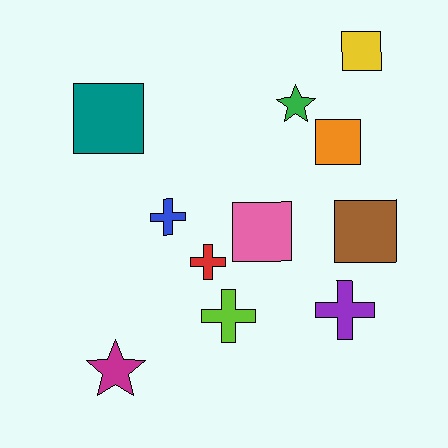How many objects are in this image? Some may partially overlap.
There are 11 objects.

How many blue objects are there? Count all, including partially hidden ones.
There is 1 blue object.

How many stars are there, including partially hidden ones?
There are 2 stars.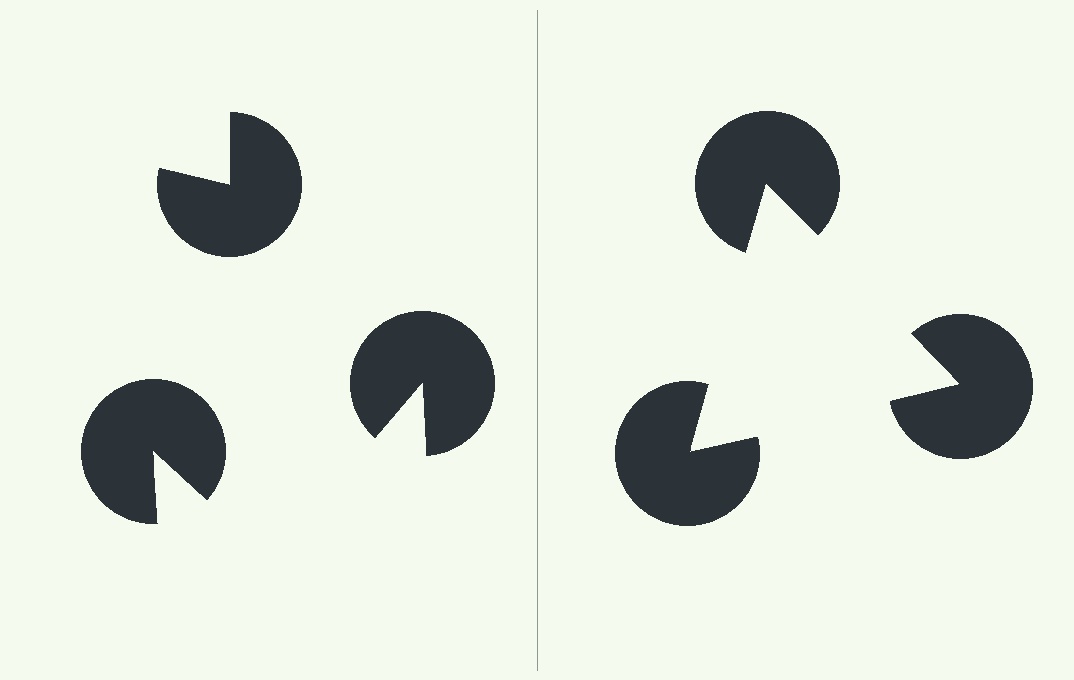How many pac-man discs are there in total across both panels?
6 — 3 on each side.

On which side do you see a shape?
An illusory triangle appears on the right side. On the left side the wedge cuts are rotated, so no coherent shape forms.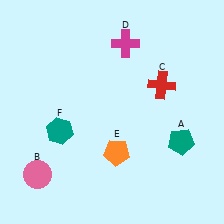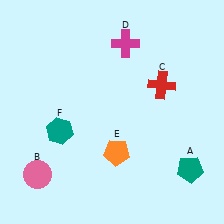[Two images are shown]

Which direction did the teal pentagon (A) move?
The teal pentagon (A) moved down.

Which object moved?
The teal pentagon (A) moved down.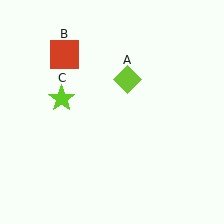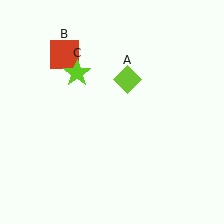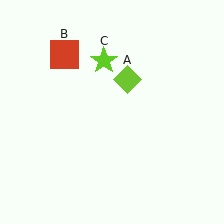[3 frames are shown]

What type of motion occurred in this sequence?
The lime star (object C) rotated clockwise around the center of the scene.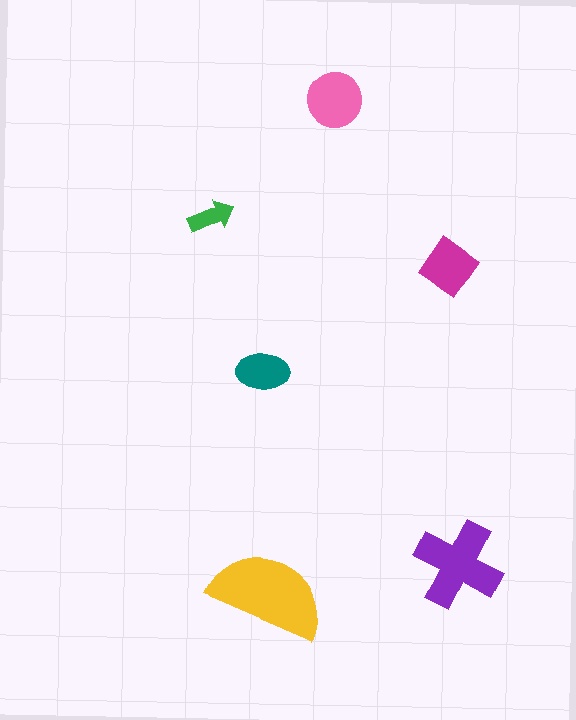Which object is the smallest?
The green arrow.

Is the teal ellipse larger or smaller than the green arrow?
Larger.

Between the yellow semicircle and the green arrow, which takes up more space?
The yellow semicircle.